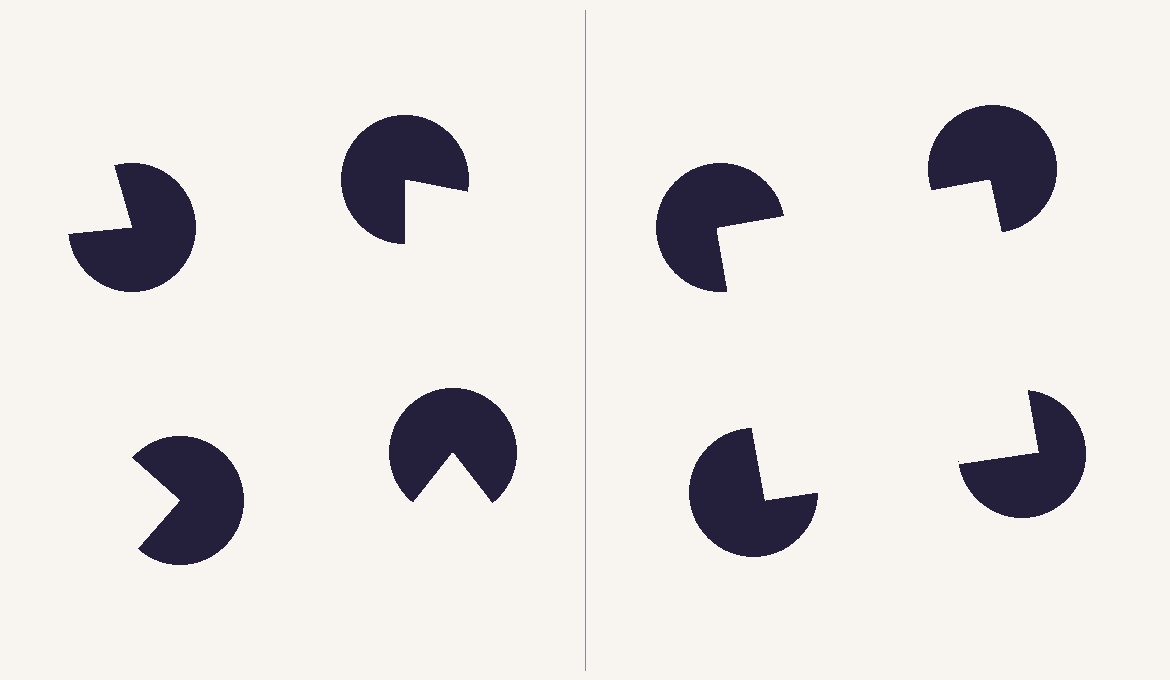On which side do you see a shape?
An illusory square appears on the right side. On the left side the wedge cuts are rotated, so no coherent shape forms.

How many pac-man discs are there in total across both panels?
8 — 4 on each side.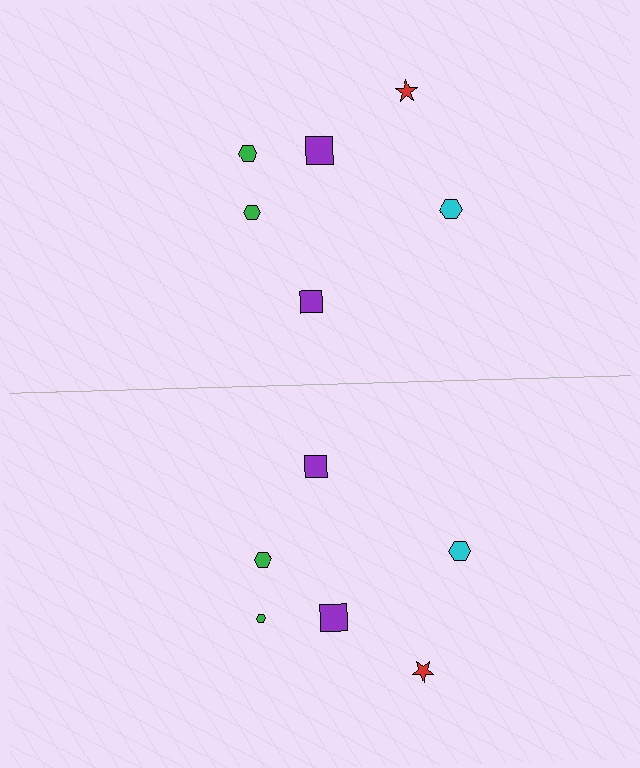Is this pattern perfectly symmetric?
No, the pattern is not perfectly symmetric. The green hexagon on the bottom side has a different size than its mirror counterpart.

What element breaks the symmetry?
The green hexagon on the bottom side has a different size than its mirror counterpart.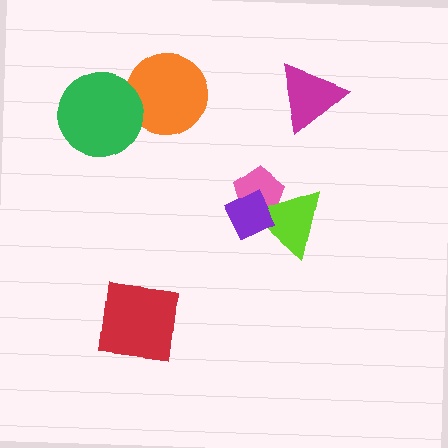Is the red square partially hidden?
No, no other shape covers it.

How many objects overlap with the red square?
0 objects overlap with the red square.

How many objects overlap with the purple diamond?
2 objects overlap with the purple diamond.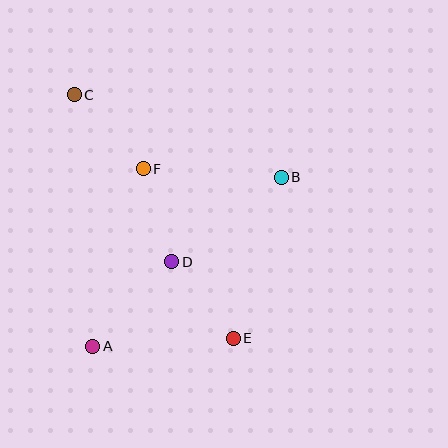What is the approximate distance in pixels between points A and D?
The distance between A and D is approximately 116 pixels.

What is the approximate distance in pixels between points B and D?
The distance between B and D is approximately 138 pixels.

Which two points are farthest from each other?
Points C and E are farthest from each other.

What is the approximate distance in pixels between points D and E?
The distance between D and E is approximately 98 pixels.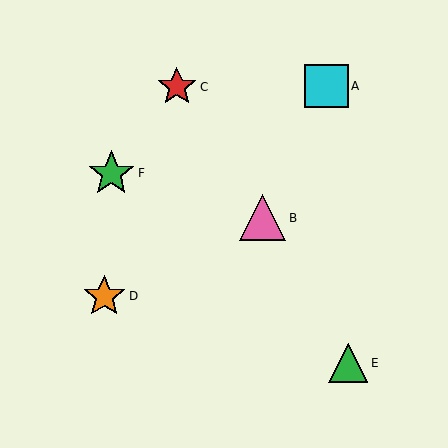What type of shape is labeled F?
Shape F is a green star.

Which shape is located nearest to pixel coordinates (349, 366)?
The green triangle (labeled E) at (348, 363) is nearest to that location.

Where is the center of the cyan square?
The center of the cyan square is at (327, 86).